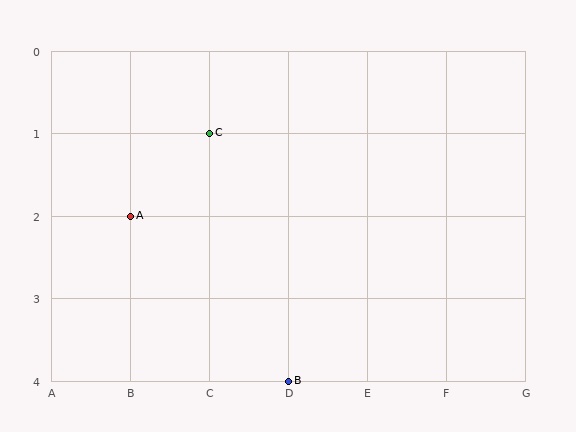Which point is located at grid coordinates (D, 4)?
Point B is at (D, 4).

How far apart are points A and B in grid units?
Points A and B are 2 columns and 2 rows apart (about 2.8 grid units diagonally).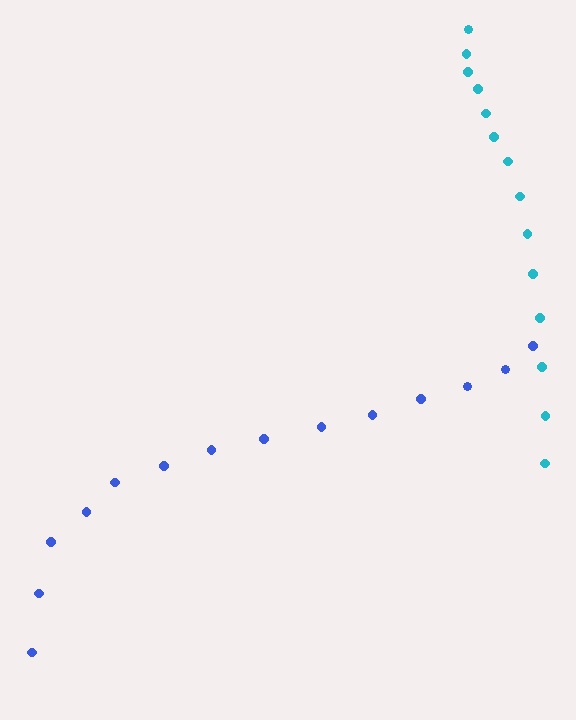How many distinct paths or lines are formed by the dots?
There are 2 distinct paths.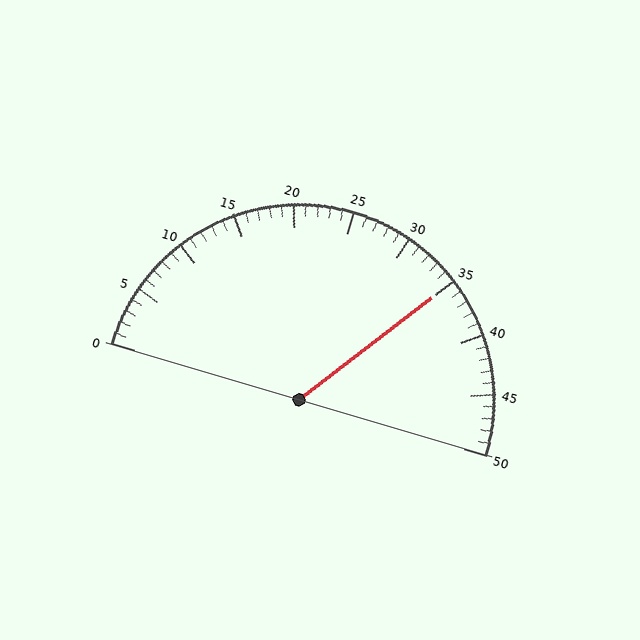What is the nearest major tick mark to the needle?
The nearest major tick mark is 35.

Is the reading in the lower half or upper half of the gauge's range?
The reading is in the upper half of the range (0 to 50).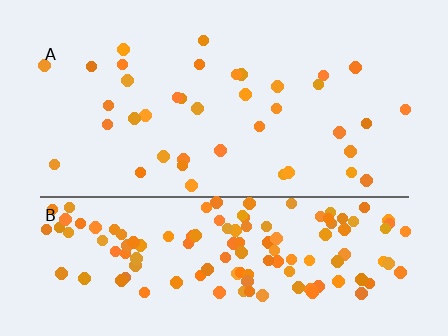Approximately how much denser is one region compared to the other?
Approximately 3.6× — region B over region A.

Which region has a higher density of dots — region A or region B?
B (the bottom).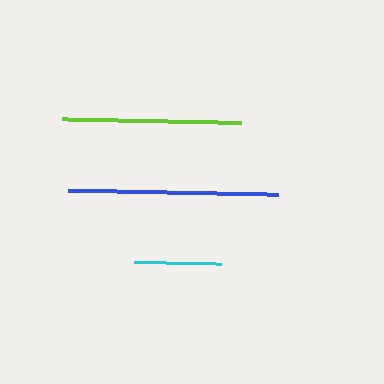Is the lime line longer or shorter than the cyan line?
The lime line is longer than the cyan line.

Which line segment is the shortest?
The cyan line is the shortest at approximately 86 pixels.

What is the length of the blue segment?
The blue segment is approximately 209 pixels long.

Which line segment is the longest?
The blue line is the longest at approximately 209 pixels.